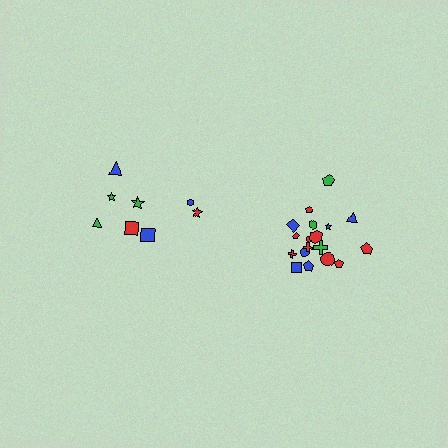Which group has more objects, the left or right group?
The right group.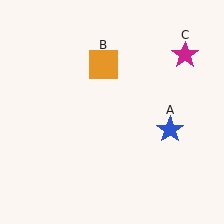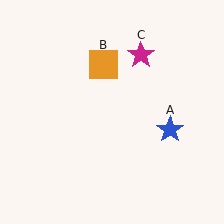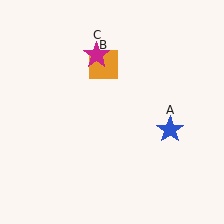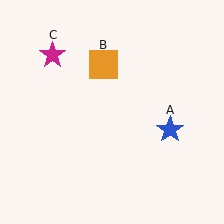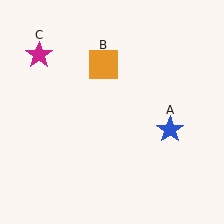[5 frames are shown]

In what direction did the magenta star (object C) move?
The magenta star (object C) moved left.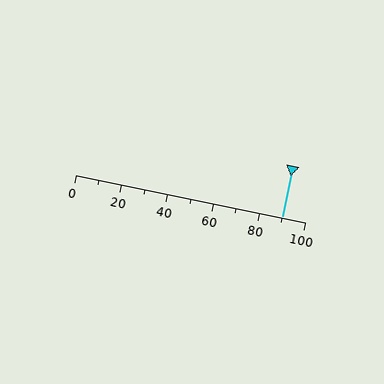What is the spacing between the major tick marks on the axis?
The major ticks are spaced 20 apart.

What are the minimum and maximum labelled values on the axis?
The axis runs from 0 to 100.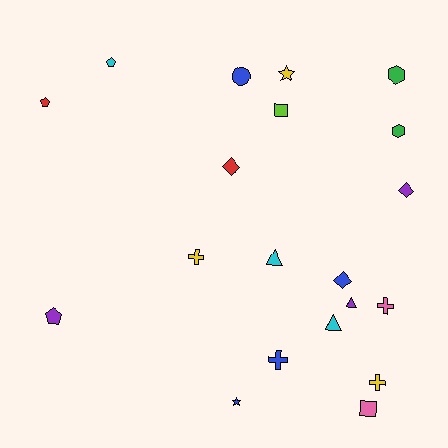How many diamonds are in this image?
There are 3 diamonds.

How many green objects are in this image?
There are 2 green objects.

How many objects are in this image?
There are 20 objects.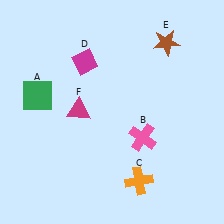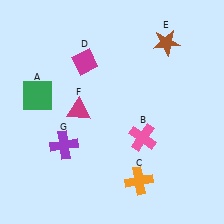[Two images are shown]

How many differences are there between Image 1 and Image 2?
There is 1 difference between the two images.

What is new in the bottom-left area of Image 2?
A purple cross (G) was added in the bottom-left area of Image 2.